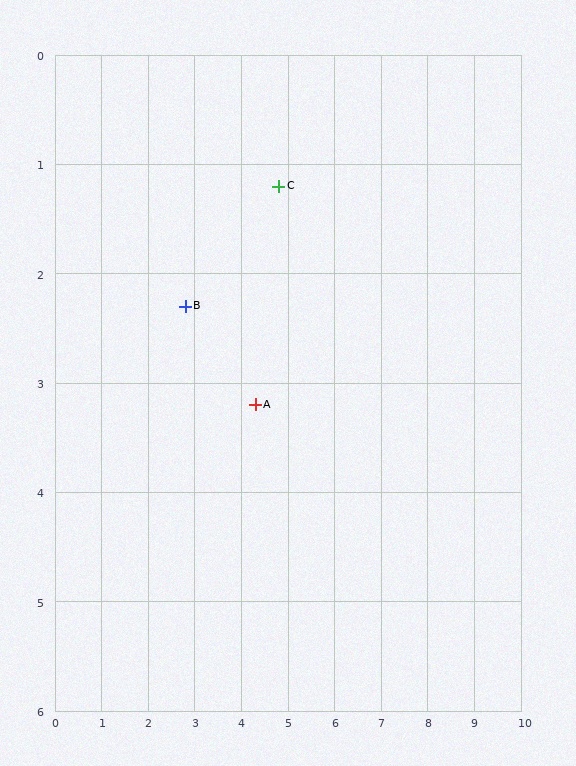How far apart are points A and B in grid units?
Points A and B are about 1.7 grid units apart.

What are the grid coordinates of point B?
Point B is at approximately (2.8, 2.3).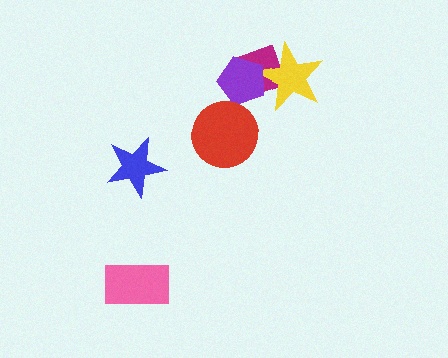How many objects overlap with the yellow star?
2 objects overlap with the yellow star.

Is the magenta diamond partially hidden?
Yes, it is partially covered by another shape.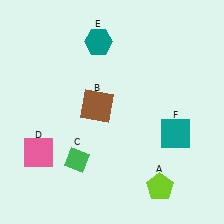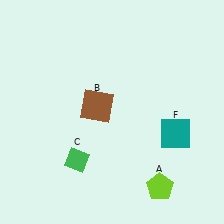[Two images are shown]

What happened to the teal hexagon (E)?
The teal hexagon (E) was removed in Image 2. It was in the top-left area of Image 1.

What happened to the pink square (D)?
The pink square (D) was removed in Image 2. It was in the bottom-left area of Image 1.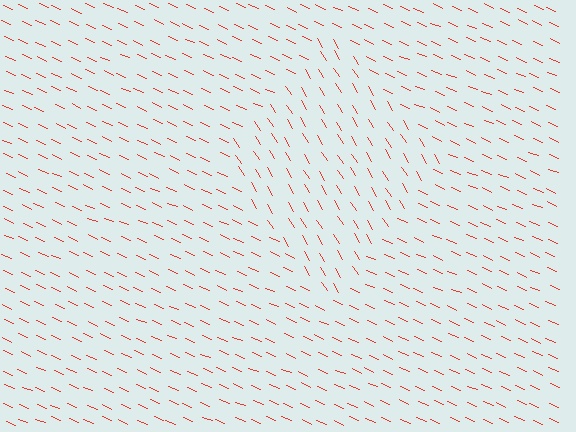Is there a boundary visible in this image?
Yes, there is a texture boundary formed by a change in line orientation.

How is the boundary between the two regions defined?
The boundary is defined purely by a change in line orientation (approximately 34 degrees difference). All lines are the same color and thickness.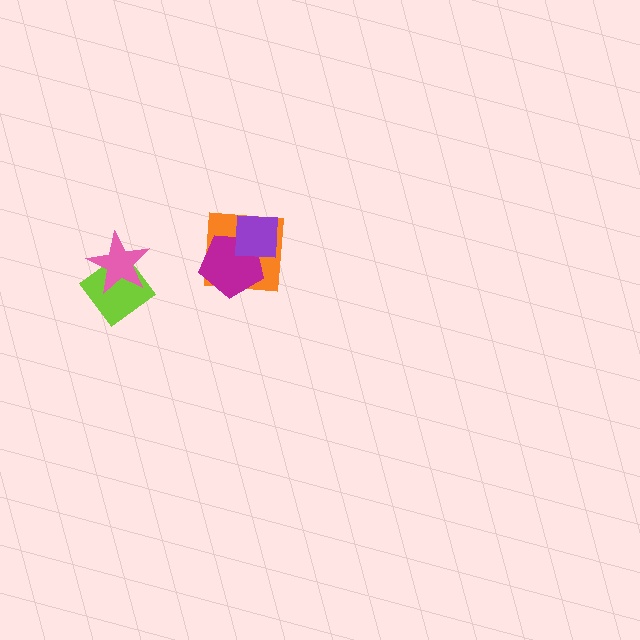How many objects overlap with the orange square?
2 objects overlap with the orange square.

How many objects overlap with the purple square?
2 objects overlap with the purple square.